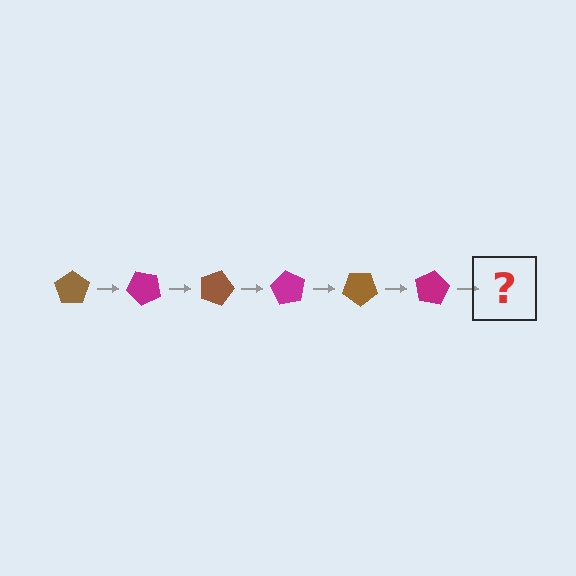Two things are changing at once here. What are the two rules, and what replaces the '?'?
The two rules are that it rotates 45 degrees each step and the color cycles through brown and magenta. The '?' should be a brown pentagon, rotated 270 degrees from the start.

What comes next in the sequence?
The next element should be a brown pentagon, rotated 270 degrees from the start.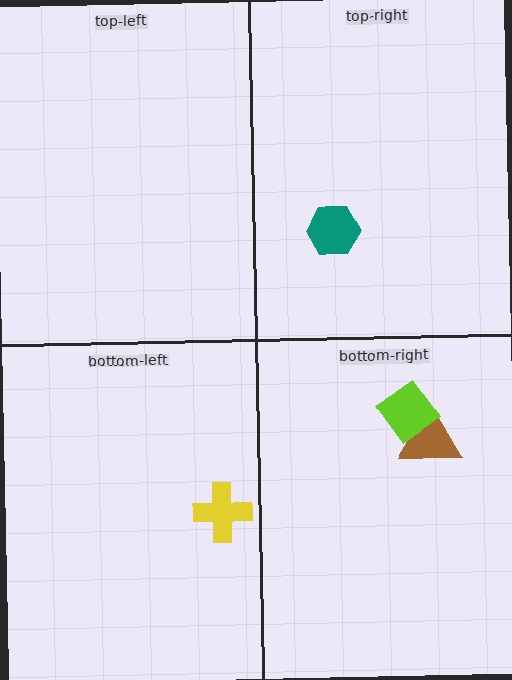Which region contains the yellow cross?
The bottom-left region.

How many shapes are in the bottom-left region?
1.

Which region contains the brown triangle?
The bottom-right region.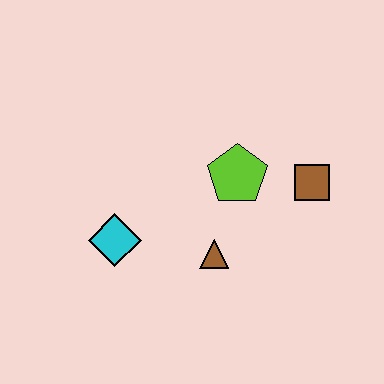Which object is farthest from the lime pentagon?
The cyan diamond is farthest from the lime pentagon.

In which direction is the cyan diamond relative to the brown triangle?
The cyan diamond is to the left of the brown triangle.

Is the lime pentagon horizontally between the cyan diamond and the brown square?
Yes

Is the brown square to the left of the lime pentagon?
No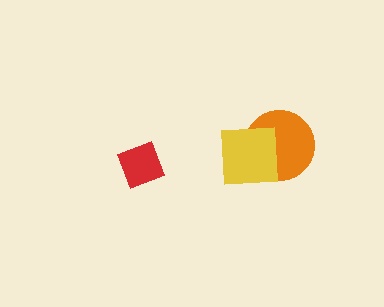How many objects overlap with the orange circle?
1 object overlaps with the orange circle.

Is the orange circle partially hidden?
Yes, it is partially covered by another shape.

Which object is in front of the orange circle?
The yellow square is in front of the orange circle.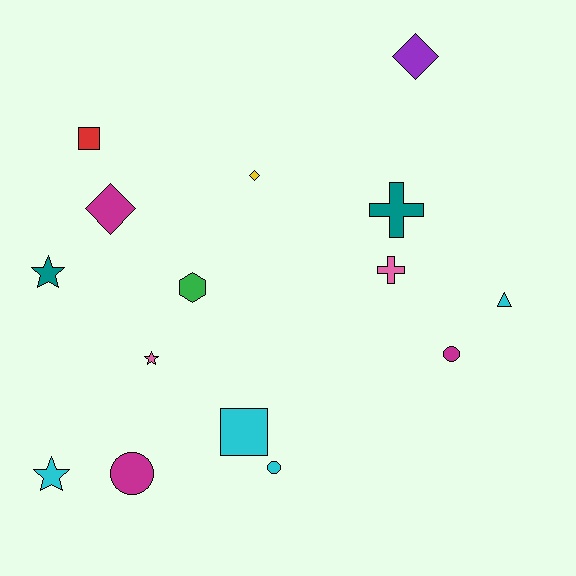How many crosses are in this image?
There are 2 crosses.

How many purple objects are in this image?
There is 1 purple object.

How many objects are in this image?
There are 15 objects.